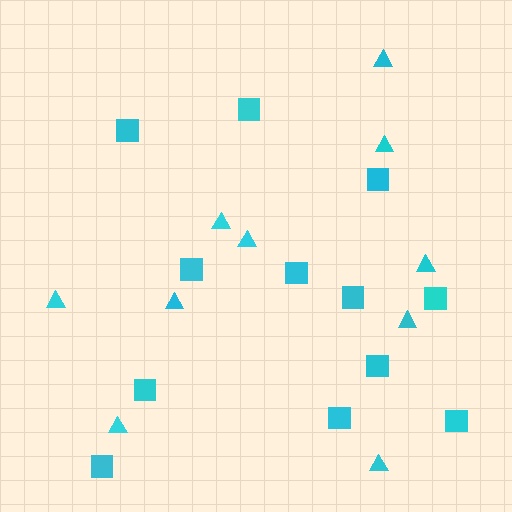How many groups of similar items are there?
There are 2 groups: one group of squares (12) and one group of triangles (10).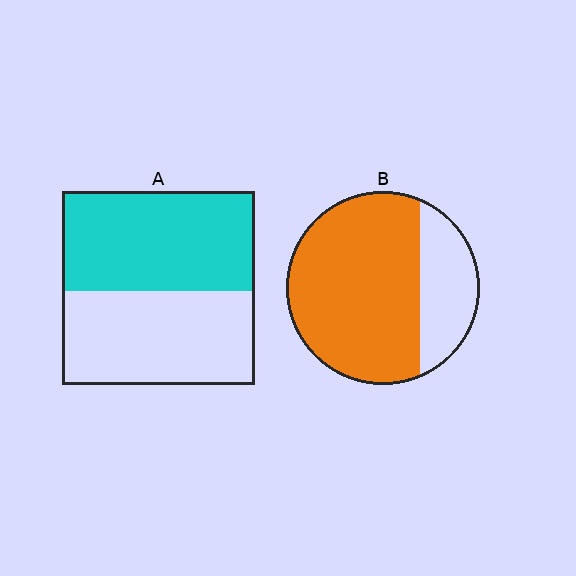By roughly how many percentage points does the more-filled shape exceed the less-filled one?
By roughly 20 percentage points (B over A).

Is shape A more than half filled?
Roughly half.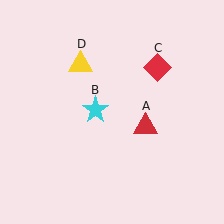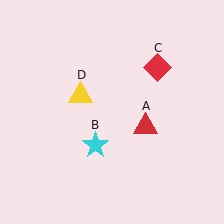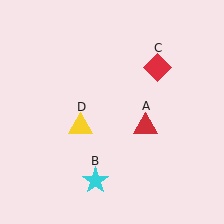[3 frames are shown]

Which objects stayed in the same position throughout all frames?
Red triangle (object A) and red diamond (object C) remained stationary.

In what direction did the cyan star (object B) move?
The cyan star (object B) moved down.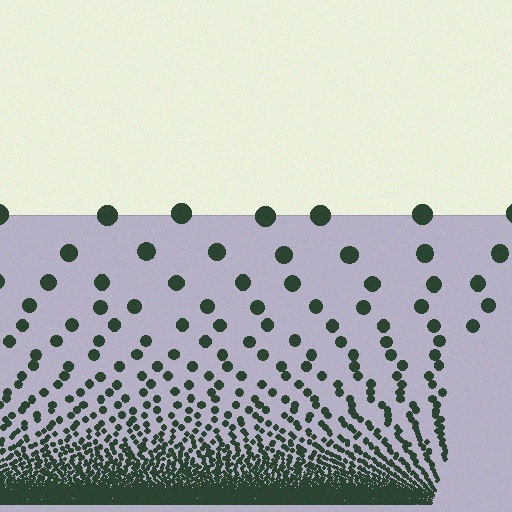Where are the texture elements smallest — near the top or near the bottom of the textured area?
Near the bottom.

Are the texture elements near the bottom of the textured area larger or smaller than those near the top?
Smaller. The gradient is inverted — elements near the bottom are smaller and denser.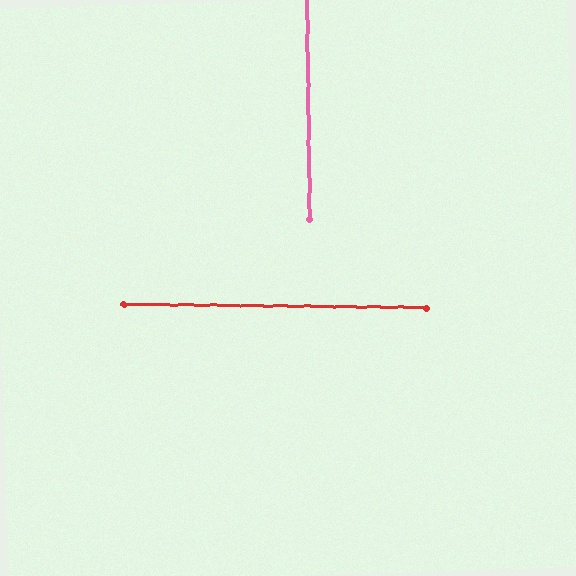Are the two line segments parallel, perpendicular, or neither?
Perpendicular — they meet at approximately 89°.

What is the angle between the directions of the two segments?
Approximately 89 degrees.